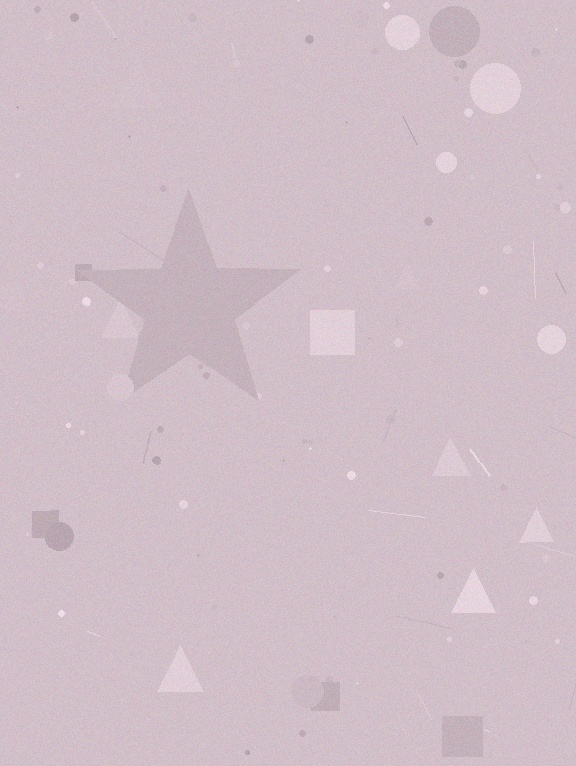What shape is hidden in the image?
A star is hidden in the image.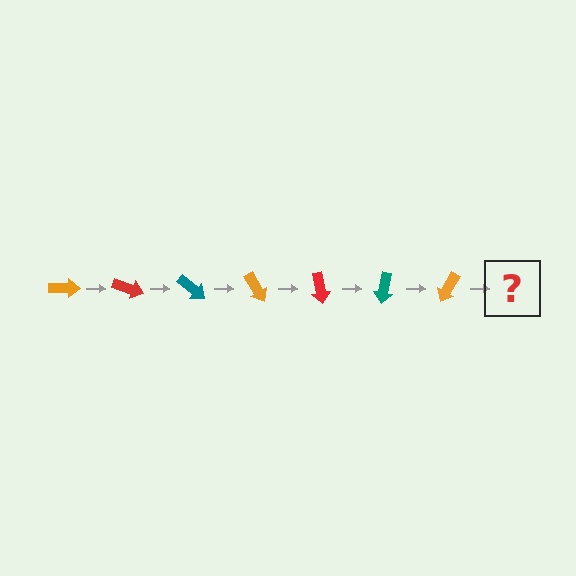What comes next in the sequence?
The next element should be a red arrow, rotated 140 degrees from the start.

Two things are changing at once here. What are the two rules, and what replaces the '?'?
The two rules are that it rotates 20 degrees each step and the color cycles through orange, red, and teal. The '?' should be a red arrow, rotated 140 degrees from the start.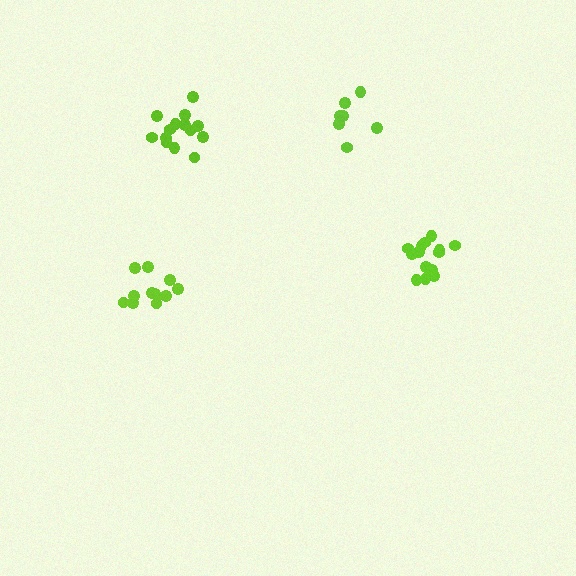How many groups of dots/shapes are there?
There are 4 groups.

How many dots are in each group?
Group 1: 8 dots, Group 2: 12 dots, Group 3: 14 dots, Group 4: 14 dots (48 total).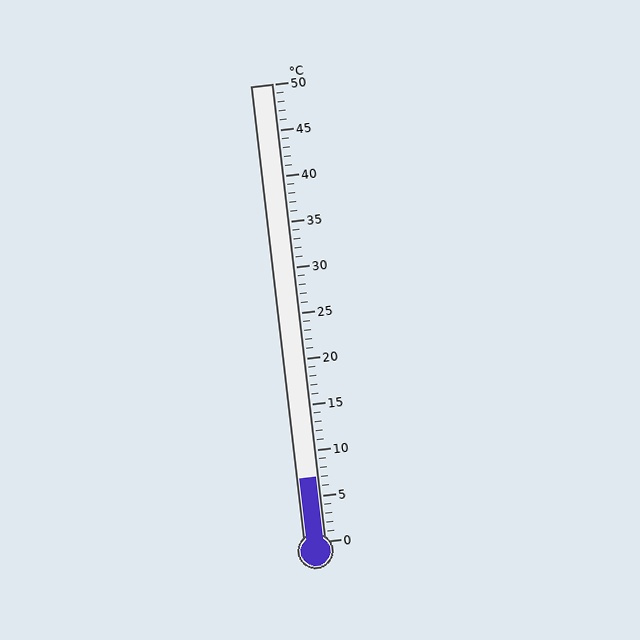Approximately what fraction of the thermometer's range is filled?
The thermometer is filled to approximately 15% of its range.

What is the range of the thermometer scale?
The thermometer scale ranges from 0°C to 50°C.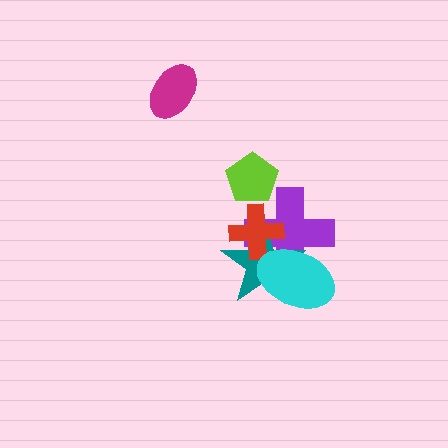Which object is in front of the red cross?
The cyan ellipse is in front of the red cross.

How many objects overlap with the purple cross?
3 objects overlap with the purple cross.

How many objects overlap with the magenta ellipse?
0 objects overlap with the magenta ellipse.